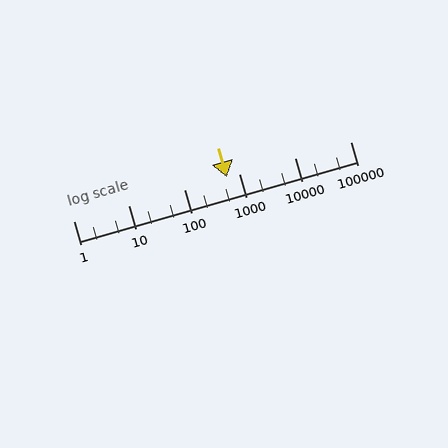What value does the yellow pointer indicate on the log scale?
The pointer indicates approximately 590.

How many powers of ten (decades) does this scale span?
The scale spans 5 decades, from 1 to 100000.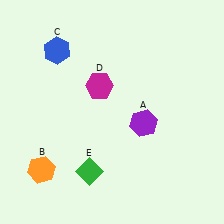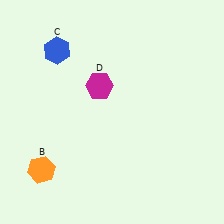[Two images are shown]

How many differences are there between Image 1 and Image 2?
There are 2 differences between the two images.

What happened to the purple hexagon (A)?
The purple hexagon (A) was removed in Image 2. It was in the bottom-right area of Image 1.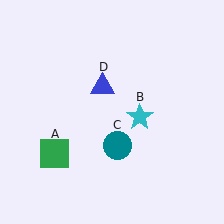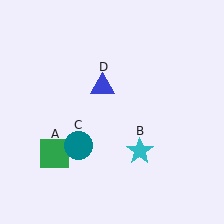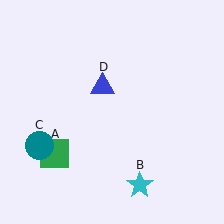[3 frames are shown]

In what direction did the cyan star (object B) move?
The cyan star (object B) moved down.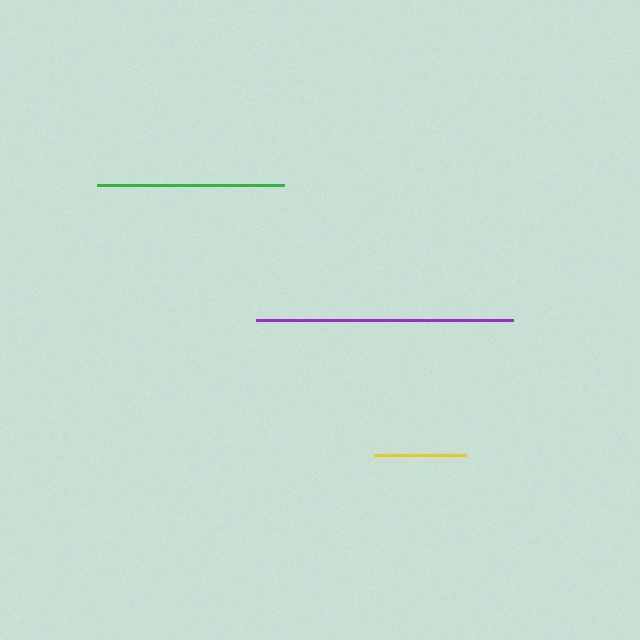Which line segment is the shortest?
The yellow line is the shortest at approximately 92 pixels.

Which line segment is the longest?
The purple line is the longest at approximately 257 pixels.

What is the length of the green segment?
The green segment is approximately 186 pixels long.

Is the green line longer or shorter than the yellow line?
The green line is longer than the yellow line.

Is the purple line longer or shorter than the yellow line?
The purple line is longer than the yellow line.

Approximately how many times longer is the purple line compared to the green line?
The purple line is approximately 1.4 times the length of the green line.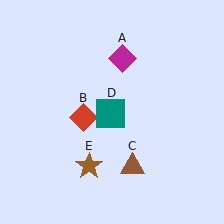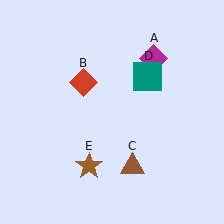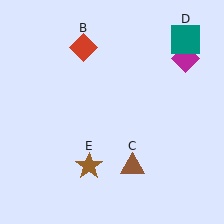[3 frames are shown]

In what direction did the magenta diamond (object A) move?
The magenta diamond (object A) moved right.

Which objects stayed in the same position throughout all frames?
Brown triangle (object C) and brown star (object E) remained stationary.